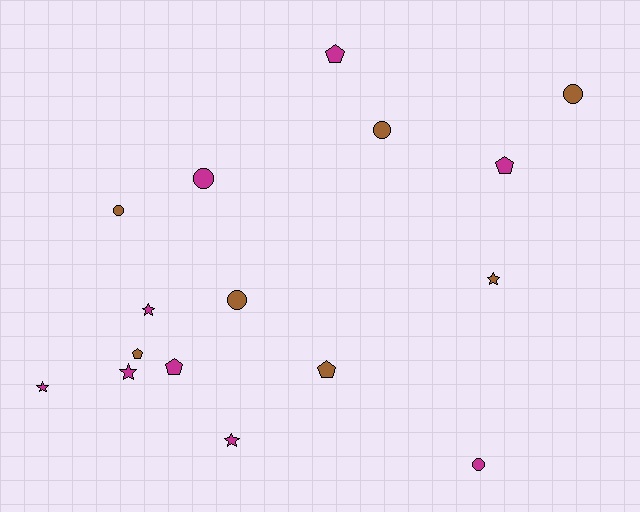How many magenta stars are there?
There are 4 magenta stars.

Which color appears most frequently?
Magenta, with 9 objects.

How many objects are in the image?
There are 16 objects.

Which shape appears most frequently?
Circle, with 6 objects.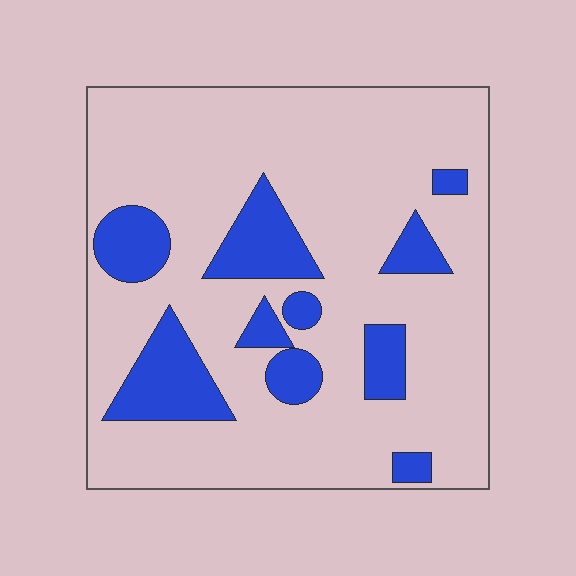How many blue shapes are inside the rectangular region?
10.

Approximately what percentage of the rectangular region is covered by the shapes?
Approximately 20%.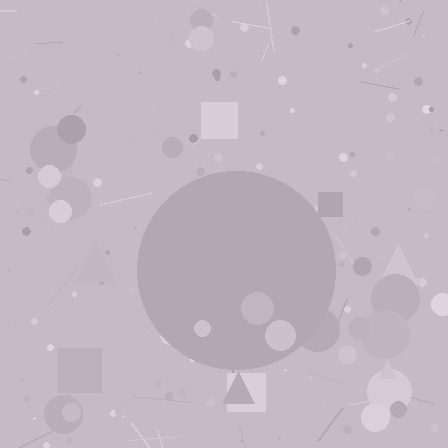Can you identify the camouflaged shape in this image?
The camouflaged shape is a circle.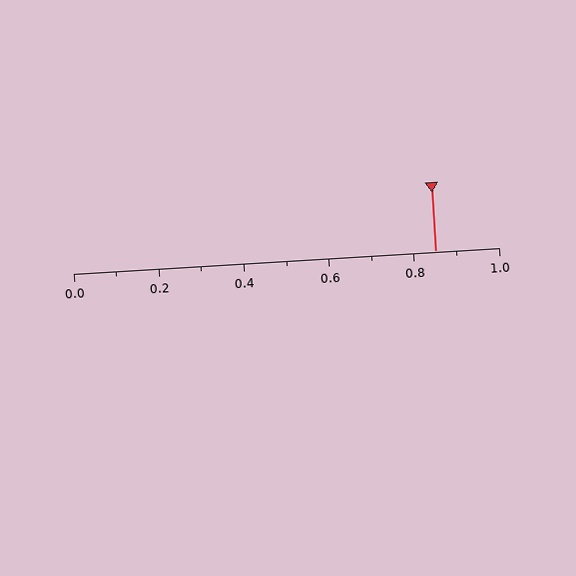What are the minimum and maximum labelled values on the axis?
The axis runs from 0.0 to 1.0.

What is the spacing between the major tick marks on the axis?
The major ticks are spaced 0.2 apart.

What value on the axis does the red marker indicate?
The marker indicates approximately 0.85.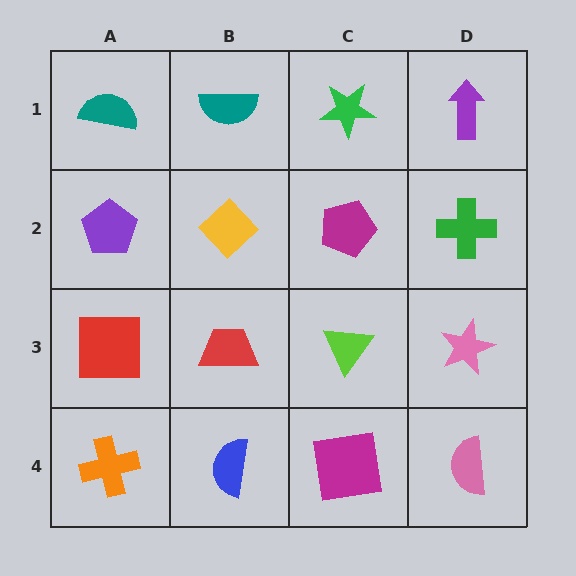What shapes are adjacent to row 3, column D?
A green cross (row 2, column D), a pink semicircle (row 4, column D), a lime triangle (row 3, column C).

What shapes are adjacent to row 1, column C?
A magenta pentagon (row 2, column C), a teal semicircle (row 1, column B), a purple arrow (row 1, column D).